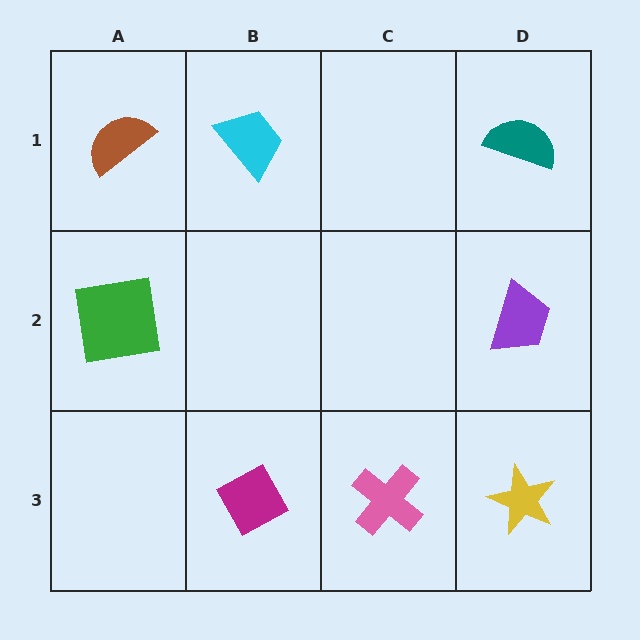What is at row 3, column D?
A yellow star.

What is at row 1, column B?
A cyan trapezoid.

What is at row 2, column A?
A green square.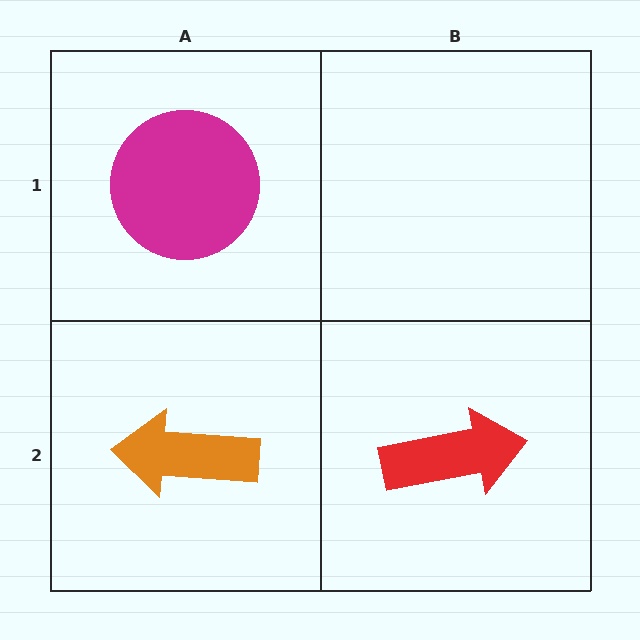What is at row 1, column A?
A magenta circle.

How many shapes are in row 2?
2 shapes.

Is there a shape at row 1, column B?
No, that cell is empty.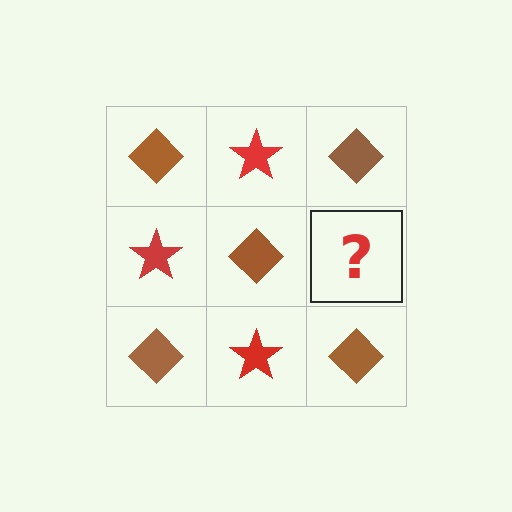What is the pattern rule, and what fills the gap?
The rule is that it alternates brown diamond and red star in a checkerboard pattern. The gap should be filled with a red star.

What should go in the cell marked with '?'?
The missing cell should contain a red star.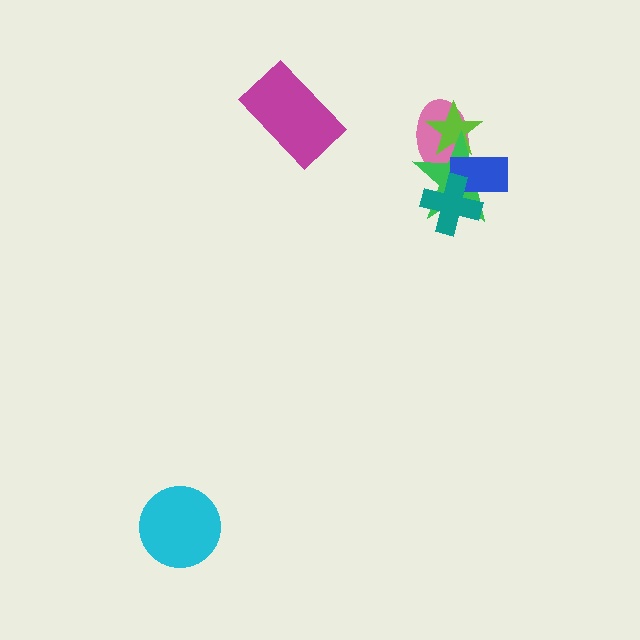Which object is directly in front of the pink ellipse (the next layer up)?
The lime star is directly in front of the pink ellipse.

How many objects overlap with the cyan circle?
0 objects overlap with the cyan circle.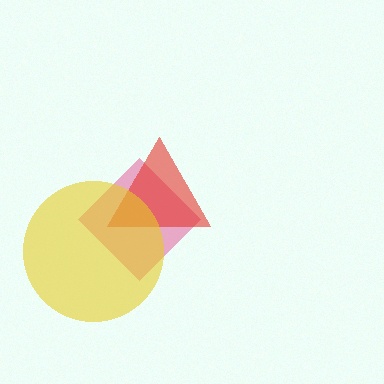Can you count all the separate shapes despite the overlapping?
Yes, there are 3 separate shapes.